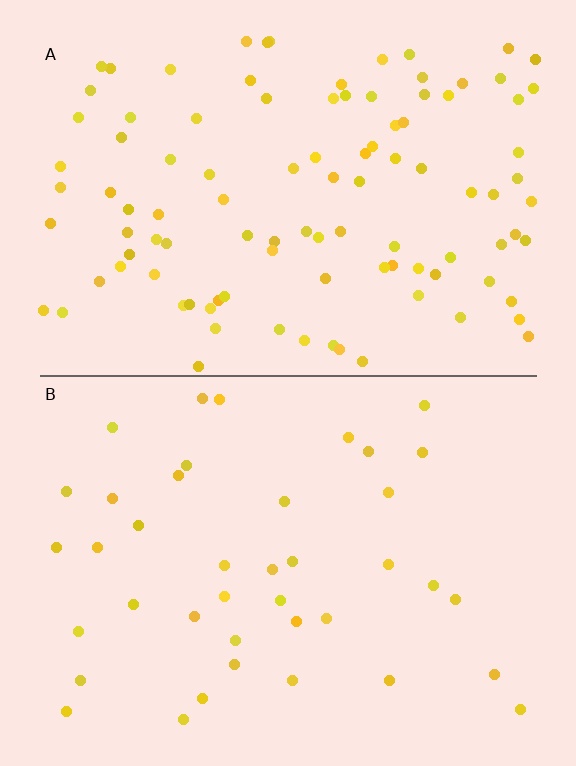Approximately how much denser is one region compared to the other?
Approximately 2.6× — region A over region B.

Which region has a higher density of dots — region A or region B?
A (the top).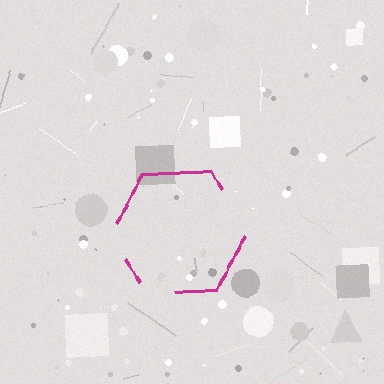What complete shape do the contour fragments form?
The contour fragments form a hexagon.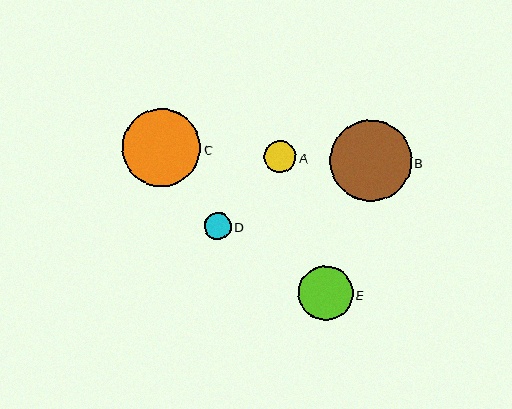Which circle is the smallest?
Circle D is the smallest with a size of approximately 27 pixels.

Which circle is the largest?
Circle B is the largest with a size of approximately 81 pixels.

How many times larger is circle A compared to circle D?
Circle A is approximately 1.2 times the size of circle D.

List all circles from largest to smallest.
From largest to smallest: B, C, E, A, D.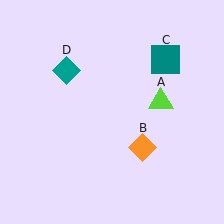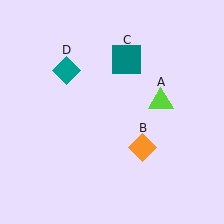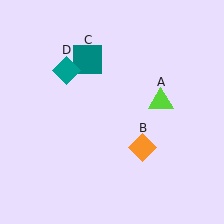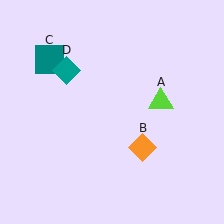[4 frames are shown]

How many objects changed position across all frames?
1 object changed position: teal square (object C).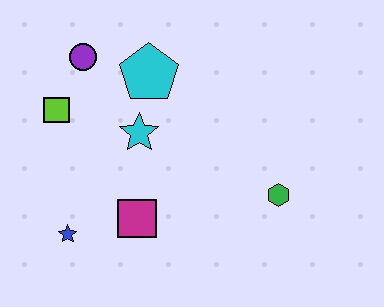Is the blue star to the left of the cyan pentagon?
Yes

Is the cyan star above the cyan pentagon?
No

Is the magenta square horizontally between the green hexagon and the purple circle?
Yes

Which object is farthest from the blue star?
The green hexagon is farthest from the blue star.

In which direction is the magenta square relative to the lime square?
The magenta square is below the lime square.